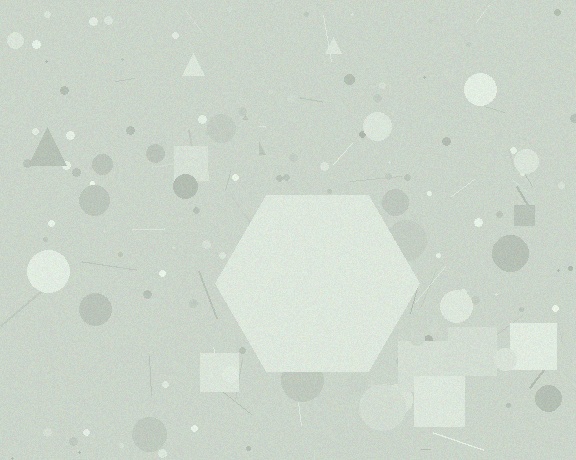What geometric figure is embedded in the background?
A hexagon is embedded in the background.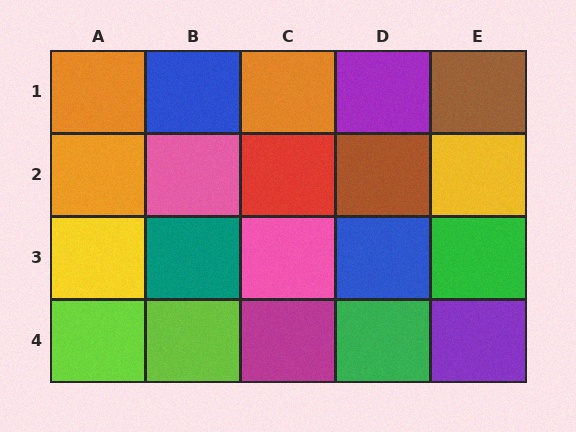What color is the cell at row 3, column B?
Teal.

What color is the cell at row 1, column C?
Orange.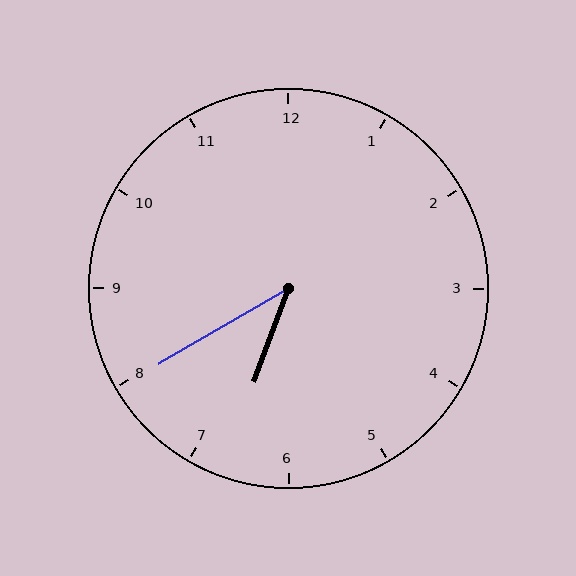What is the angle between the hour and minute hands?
Approximately 40 degrees.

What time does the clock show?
6:40.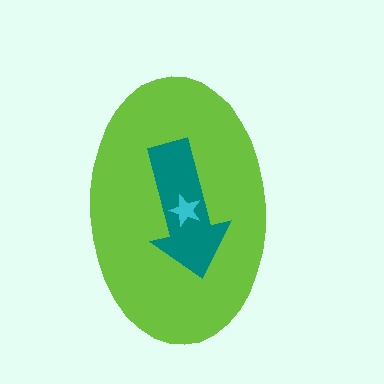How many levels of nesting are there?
3.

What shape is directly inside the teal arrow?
The cyan star.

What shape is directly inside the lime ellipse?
The teal arrow.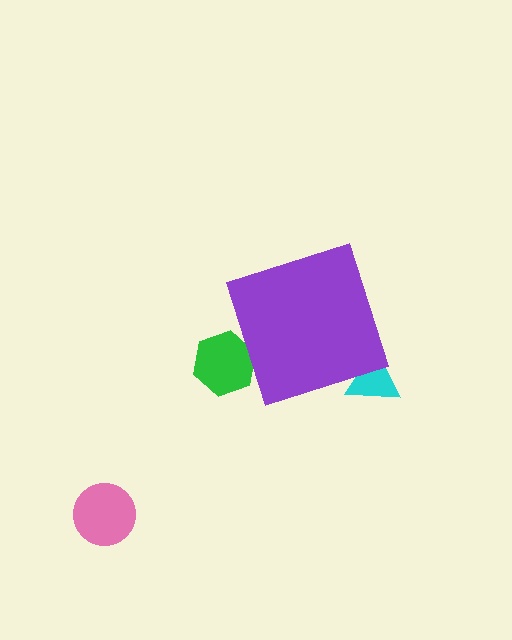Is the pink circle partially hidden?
No, the pink circle is fully visible.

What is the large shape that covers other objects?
A purple diamond.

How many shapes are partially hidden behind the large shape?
2 shapes are partially hidden.